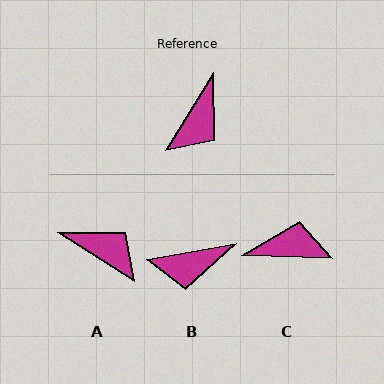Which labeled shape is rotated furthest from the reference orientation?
C, about 119 degrees away.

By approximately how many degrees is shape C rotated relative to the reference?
Approximately 119 degrees counter-clockwise.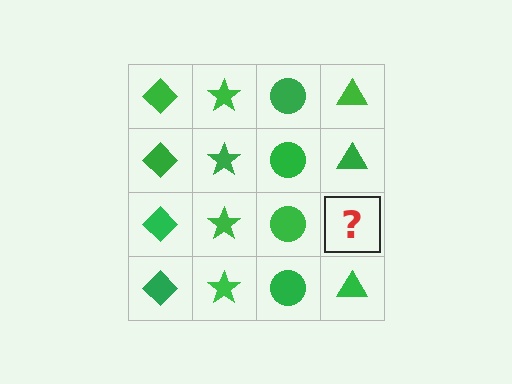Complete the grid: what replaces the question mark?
The question mark should be replaced with a green triangle.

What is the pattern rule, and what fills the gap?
The rule is that each column has a consistent shape. The gap should be filled with a green triangle.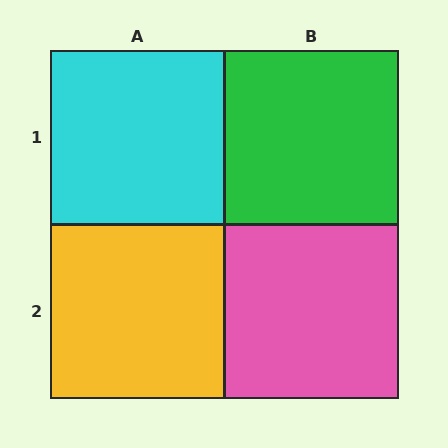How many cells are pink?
1 cell is pink.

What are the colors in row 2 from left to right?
Yellow, pink.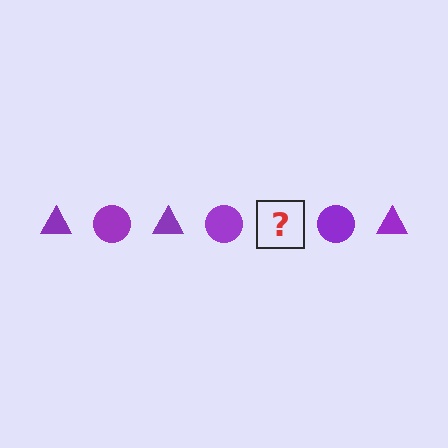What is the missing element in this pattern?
The missing element is a purple triangle.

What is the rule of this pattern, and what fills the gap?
The rule is that the pattern cycles through triangle, circle shapes in purple. The gap should be filled with a purple triangle.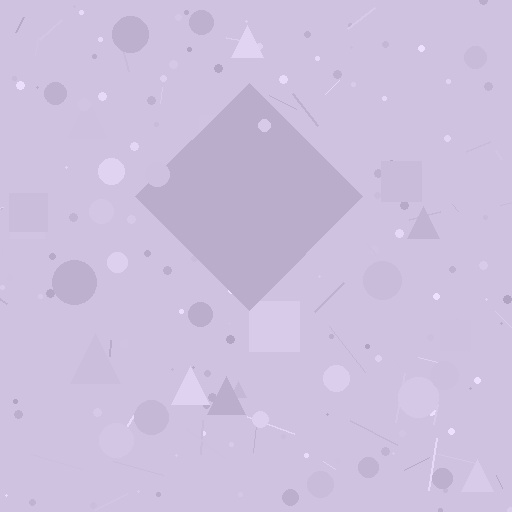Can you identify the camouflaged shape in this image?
The camouflaged shape is a diamond.